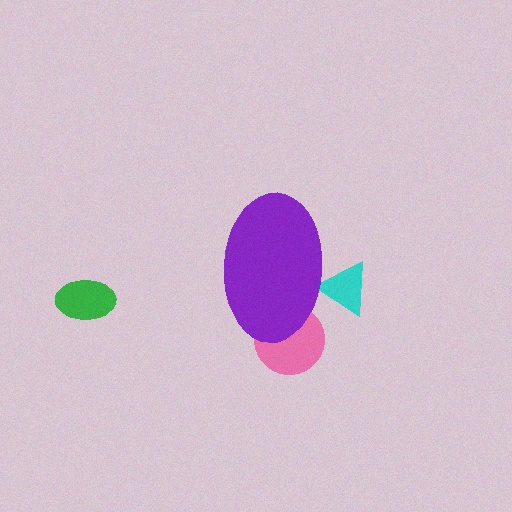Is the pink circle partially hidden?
Yes, the pink circle is partially hidden behind the purple ellipse.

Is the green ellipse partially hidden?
No, the green ellipse is fully visible.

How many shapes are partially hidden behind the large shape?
2 shapes are partially hidden.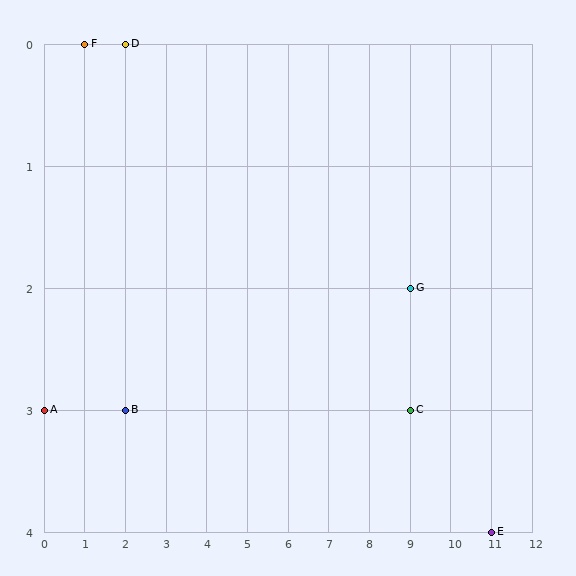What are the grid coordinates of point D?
Point D is at grid coordinates (2, 0).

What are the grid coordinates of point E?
Point E is at grid coordinates (11, 4).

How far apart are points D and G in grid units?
Points D and G are 7 columns and 2 rows apart (about 7.3 grid units diagonally).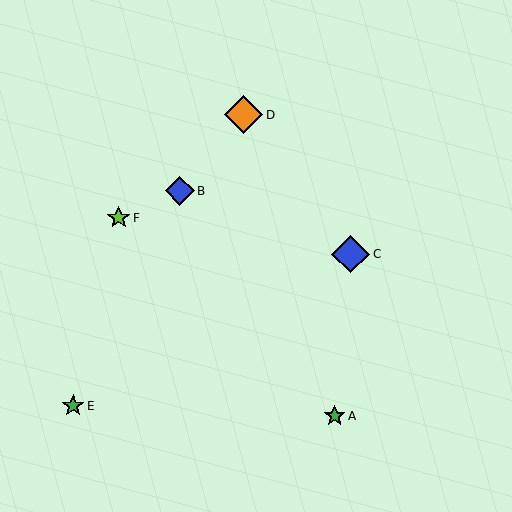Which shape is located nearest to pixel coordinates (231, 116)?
The orange diamond (labeled D) at (244, 115) is nearest to that location.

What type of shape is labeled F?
Shape F is a lime star.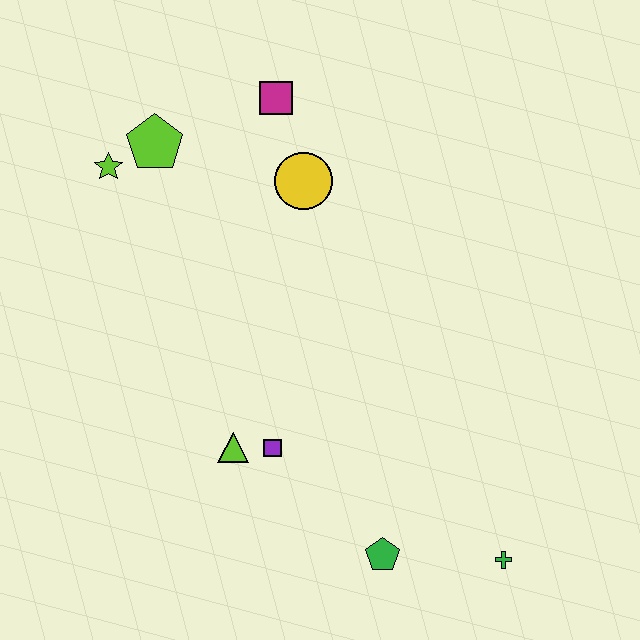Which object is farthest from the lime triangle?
The magenta square is farthest from the lime triangle.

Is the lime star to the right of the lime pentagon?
No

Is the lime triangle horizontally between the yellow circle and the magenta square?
No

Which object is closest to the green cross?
The green pentagon is closest to the green cross.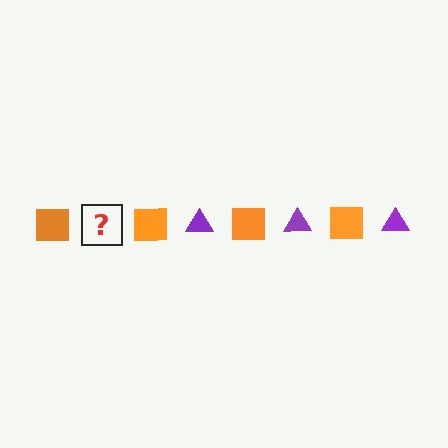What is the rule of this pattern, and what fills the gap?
The rule is that the pattern alternates between orange square and purple triangle. The gap should be filled with a purple triangle.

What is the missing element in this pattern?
The missing element is a purple triangle.